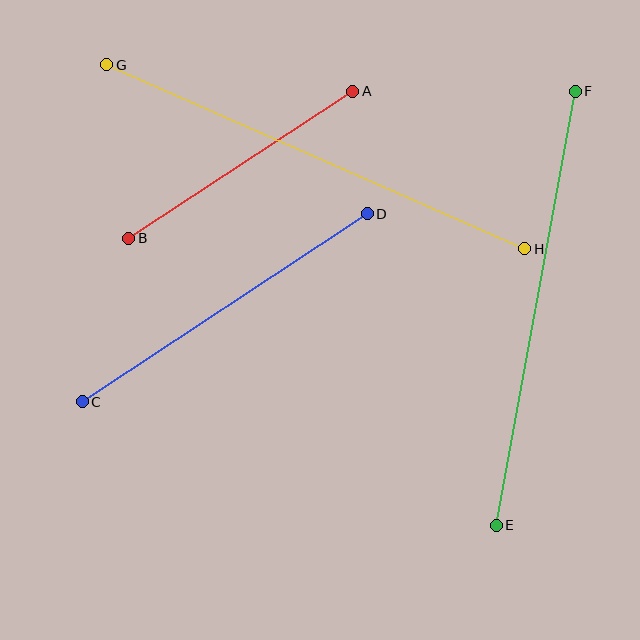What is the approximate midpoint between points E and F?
The midpoint is at approximately (536, 308) pixels.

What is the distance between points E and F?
The distance is approximately 441 pixels.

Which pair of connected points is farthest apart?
Points G and H are farthest apart.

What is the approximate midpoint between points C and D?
The midpoint is at approximately (225, 308) pixels.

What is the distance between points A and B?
The distance is approximately 268 pixels.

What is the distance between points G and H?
The distance is approximately 456 pixels.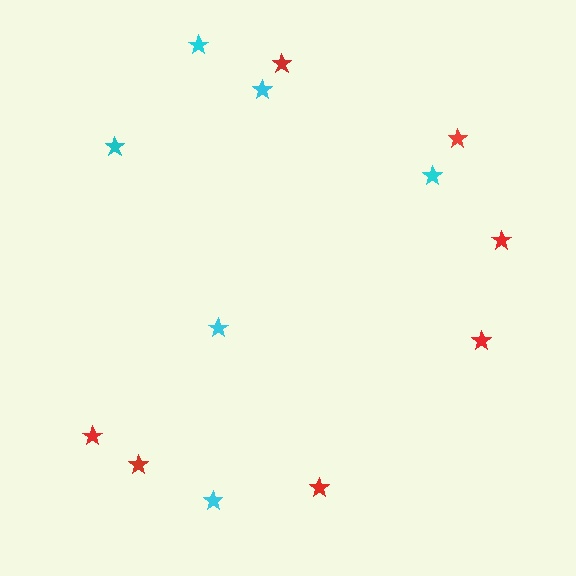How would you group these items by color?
There are 2 groups: one group of cyan stars (6) and one group of red stars (7).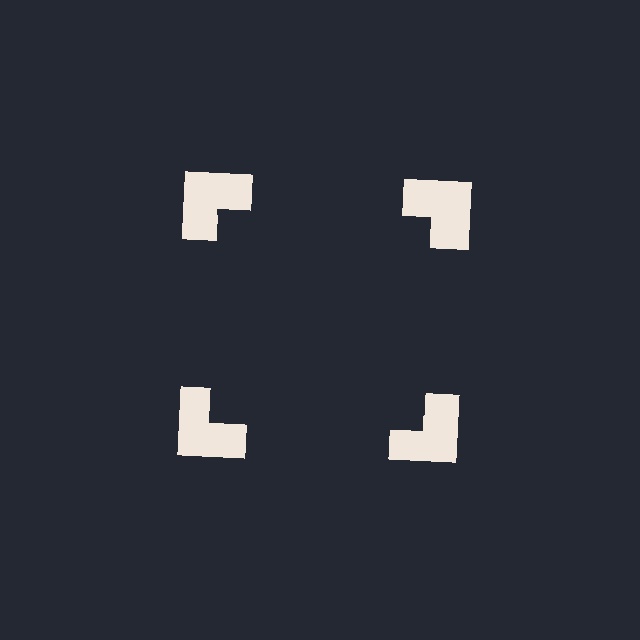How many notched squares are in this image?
There are 4 — one at each vertex of the illusory square.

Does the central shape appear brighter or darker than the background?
It typically appears slightly darker than the background, even though no actual brightness change is drawn.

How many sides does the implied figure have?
4 sides.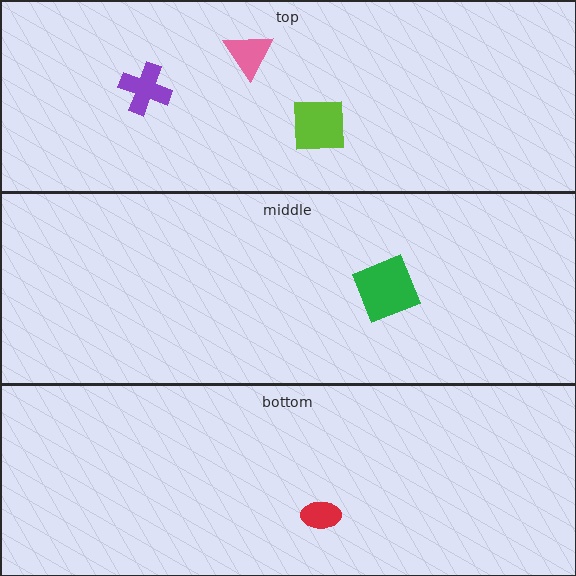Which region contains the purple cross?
The top region.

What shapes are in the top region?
The pink triangle, the lime square, the purple cross.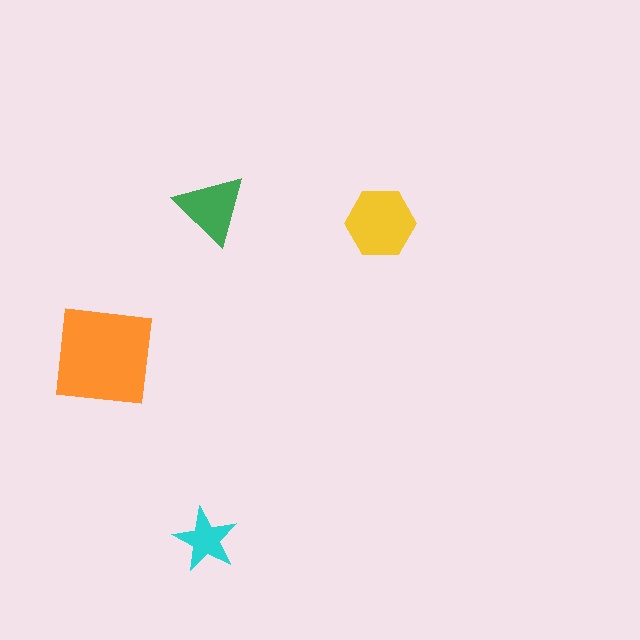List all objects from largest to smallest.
The orange square, the yellow hexagon, the green triangle, the cyan star.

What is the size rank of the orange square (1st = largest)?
1st.